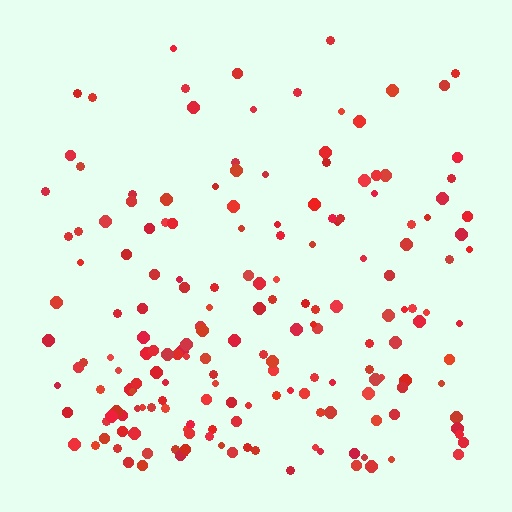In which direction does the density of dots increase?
From top to bottom, with the bottom side densest.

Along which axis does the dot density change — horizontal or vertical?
Vertical.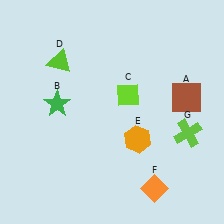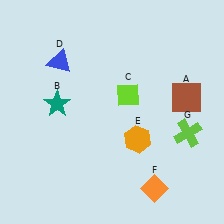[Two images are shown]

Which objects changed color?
B changed from green to teal. D changed from lime to blue.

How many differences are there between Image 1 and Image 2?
There are 2 differences between the two images.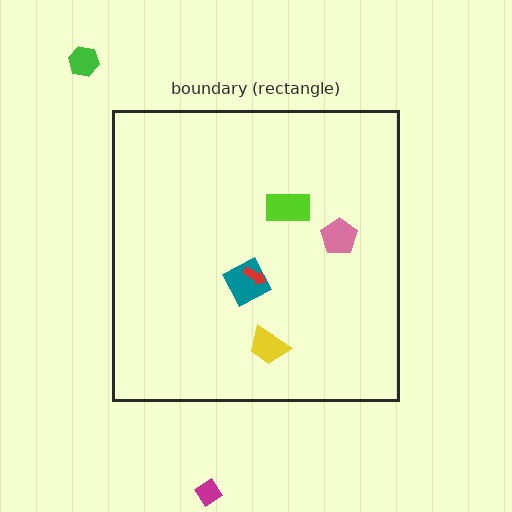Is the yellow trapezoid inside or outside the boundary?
Inside.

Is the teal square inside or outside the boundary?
Inside.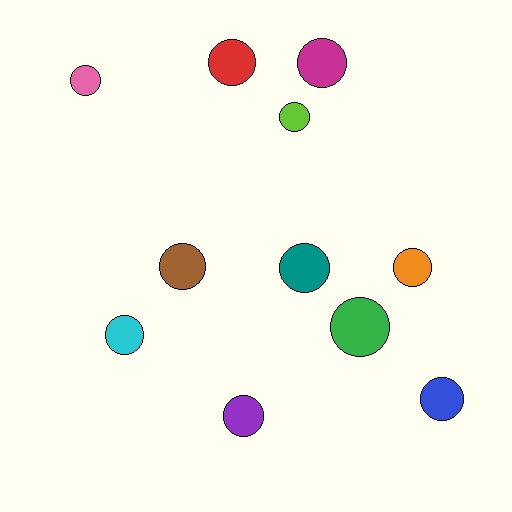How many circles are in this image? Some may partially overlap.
There are 11 circles.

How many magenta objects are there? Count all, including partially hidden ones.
There is 1 magenta object.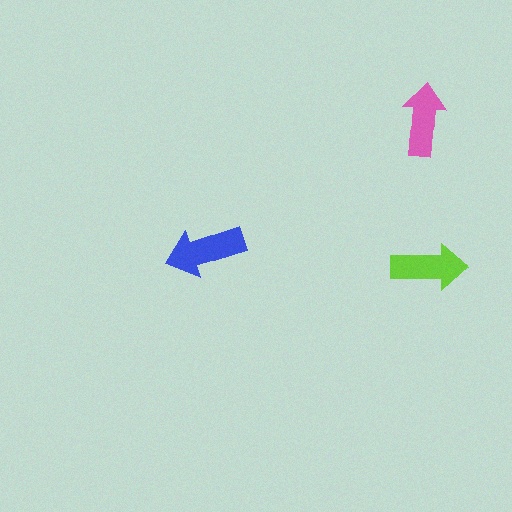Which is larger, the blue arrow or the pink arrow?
The blue one.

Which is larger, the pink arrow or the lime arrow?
The lime one.